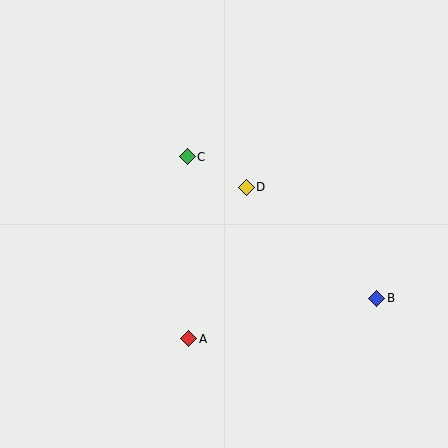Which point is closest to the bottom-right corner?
Point B is closest to the bottom-right corner.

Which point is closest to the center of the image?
Point D at (246, 187) is closest to the center.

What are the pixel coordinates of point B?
Point B is at (377, 298).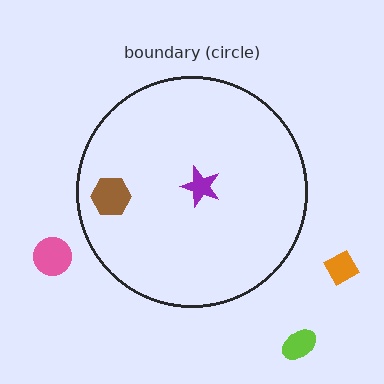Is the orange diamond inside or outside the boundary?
Outside.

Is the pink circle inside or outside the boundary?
Outside.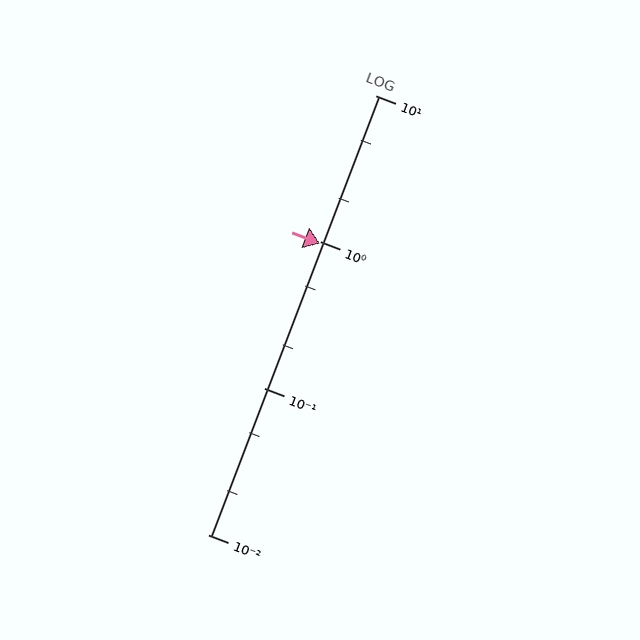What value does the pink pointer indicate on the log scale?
The pointer indicates approximately 0.98.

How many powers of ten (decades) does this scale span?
The scale spans 3 decades, from 0.01 to 10.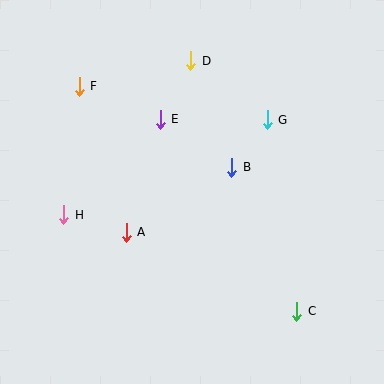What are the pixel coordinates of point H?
Point H is at (64, 215).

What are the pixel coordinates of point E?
Point E is at (160, 119).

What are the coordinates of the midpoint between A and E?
The midpoint between A and E is at (143, 176).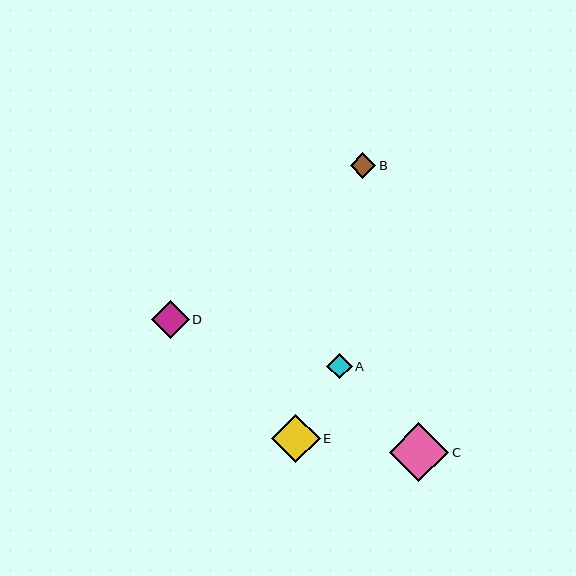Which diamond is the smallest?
Diamond A is the smallest with a size of approximately 25 pixels.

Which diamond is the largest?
Diamond C is the largest with a size of approximately 59 pixels.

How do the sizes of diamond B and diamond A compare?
Diamond B and diamond A are approximately the same size.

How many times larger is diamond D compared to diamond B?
Diamond D is approximately 1.5 times the size of diamond B.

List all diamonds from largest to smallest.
From largest to smallest: C, E, D, B, A.